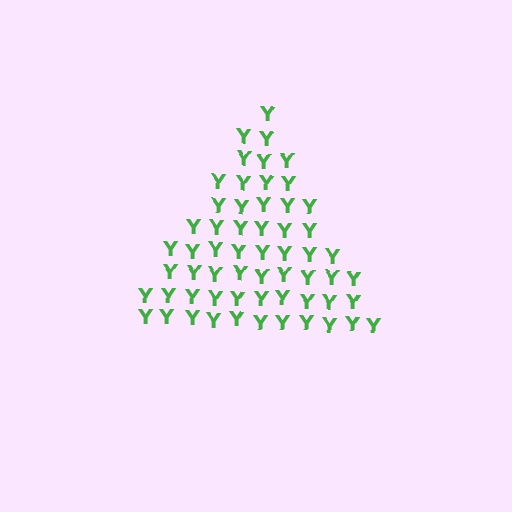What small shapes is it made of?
It is made of small letter Y's.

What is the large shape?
The large shape is a triangle.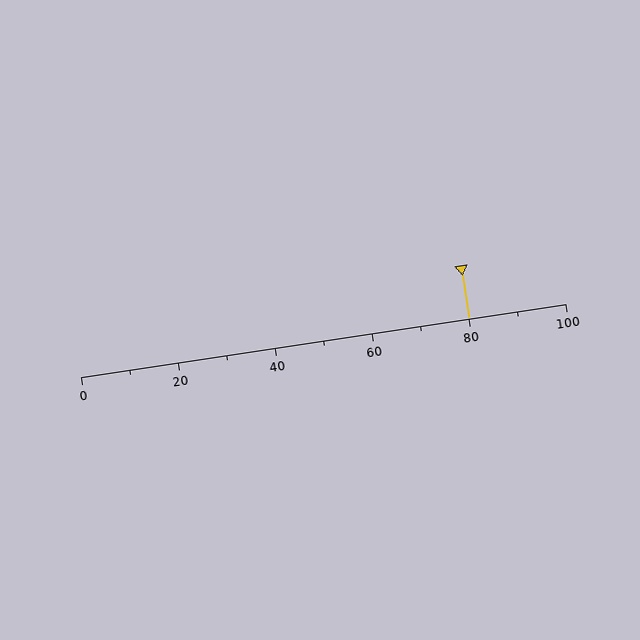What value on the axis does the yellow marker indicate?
The marker indicates approximately 80.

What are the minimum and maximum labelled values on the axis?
The axis runs from 0 to 100.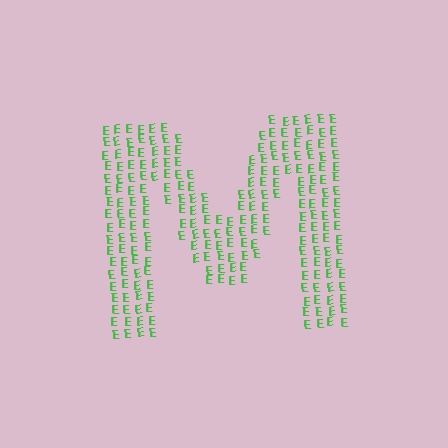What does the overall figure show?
The overall figure shows the letter M.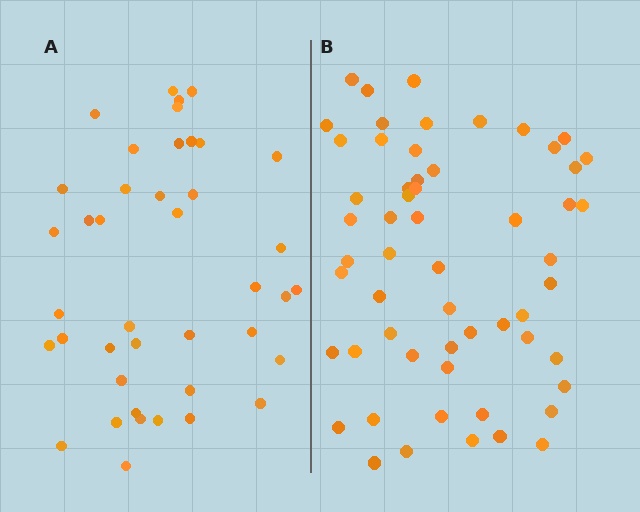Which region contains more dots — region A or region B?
Region B (the right region) has more dots.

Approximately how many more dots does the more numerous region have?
Region B has approximately 15 more dots than region A.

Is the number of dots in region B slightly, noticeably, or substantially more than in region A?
Region B has noticeably more, but not dramatically so. The ratio is roughly 1.4 to 1.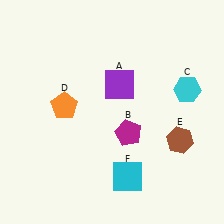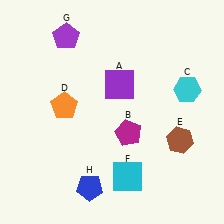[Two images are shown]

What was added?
A purple pentagon (G), a blue pentagon (H) were added in Image 2.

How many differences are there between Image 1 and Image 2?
There are 2 differences between the two images.